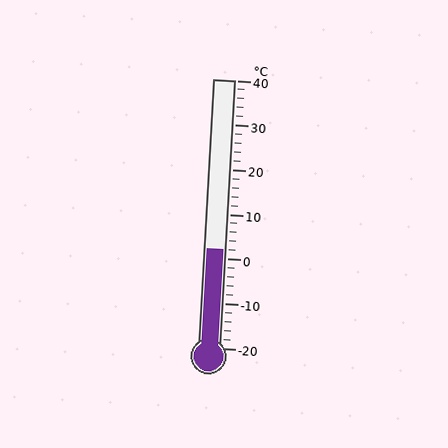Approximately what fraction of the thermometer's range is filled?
The thermometer is filled to approximately 35% of its range.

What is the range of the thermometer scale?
The thermometer scale ranges from -20°C to 40°C.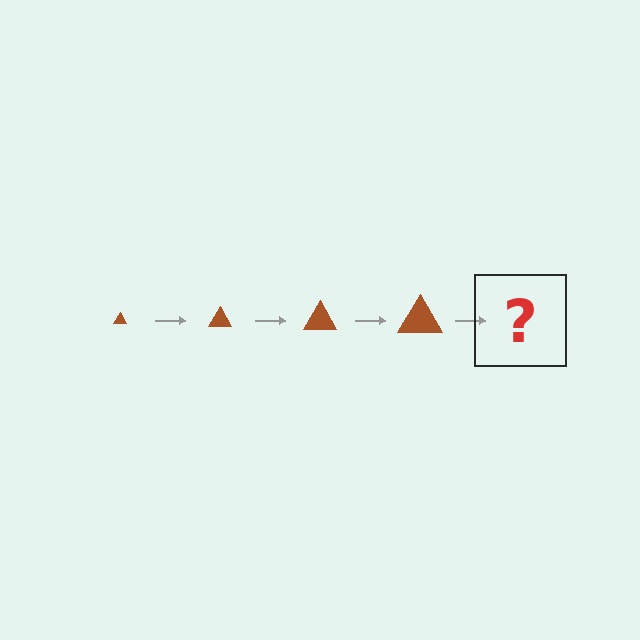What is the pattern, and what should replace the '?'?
The pattern is that the triangle gets progressively larger each step. The '?' should be a brown triangle, larger than the previous one.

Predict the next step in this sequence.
The next step is a brown triangle, larger than the previous one.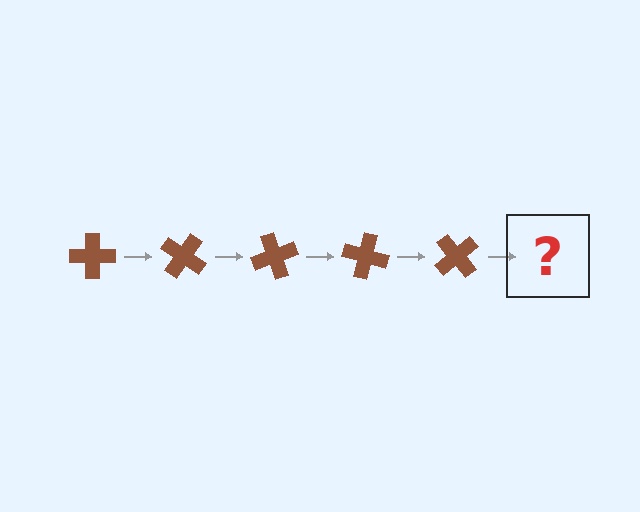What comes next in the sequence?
The next element should be a brown cross rotated 175 degrees.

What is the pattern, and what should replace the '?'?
The pattern is that the cross rotates 35 degrees each step. The '?' should be a brown cross rotated 175 degrees.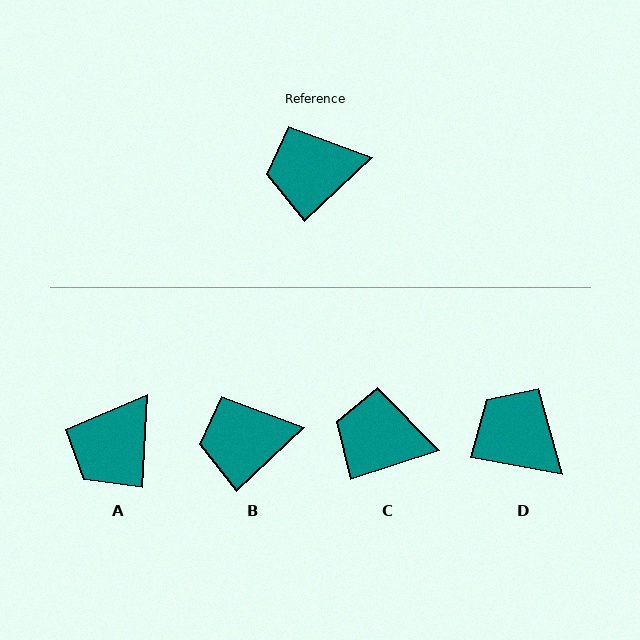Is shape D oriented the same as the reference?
No, it is off by about 54 degrees.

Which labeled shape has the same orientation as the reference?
B.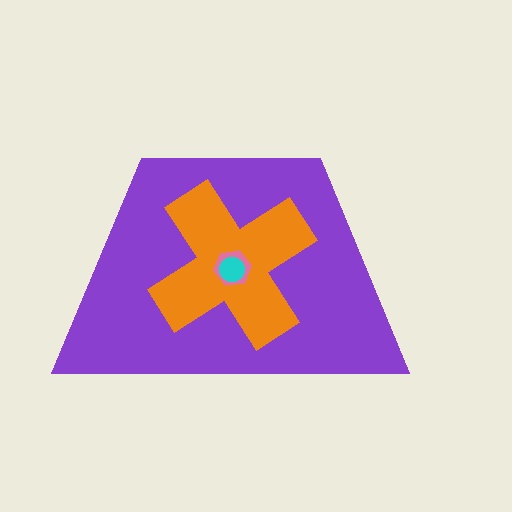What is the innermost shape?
The cyan circle.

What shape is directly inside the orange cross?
The pink hexagon.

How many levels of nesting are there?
4.